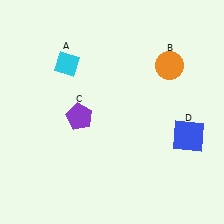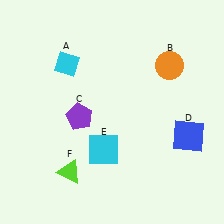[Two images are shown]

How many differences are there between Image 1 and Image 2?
There are 2 differences between the two images.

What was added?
A cyan square (E), a lime triangle (F) were added in Image 2.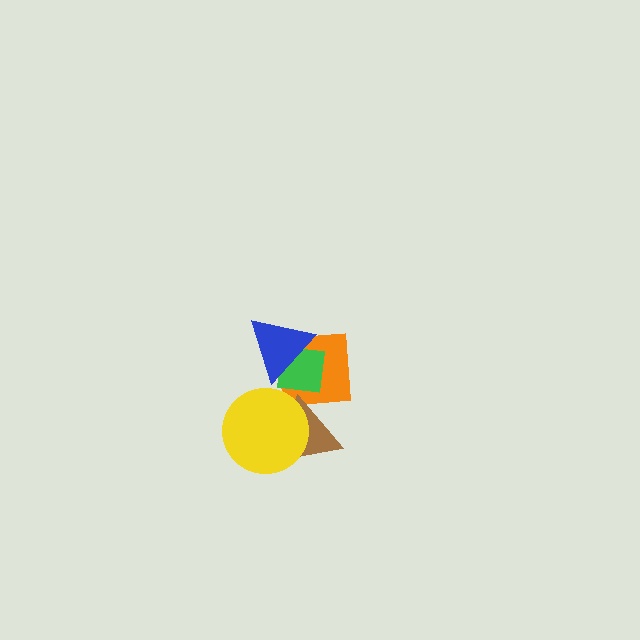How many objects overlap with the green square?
2 objects overlap with the green square.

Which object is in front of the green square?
The blue triangle is in front of the green square.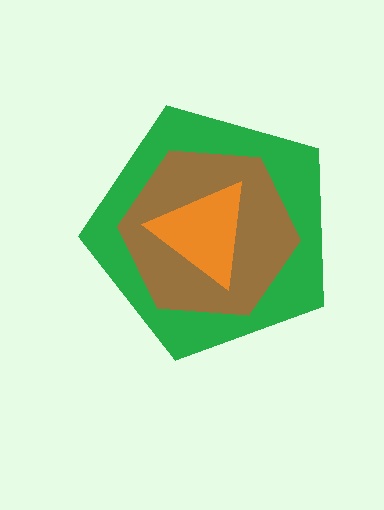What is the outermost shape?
The green pentagon.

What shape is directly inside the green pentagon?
The brown hexagon.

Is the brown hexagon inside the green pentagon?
Yes.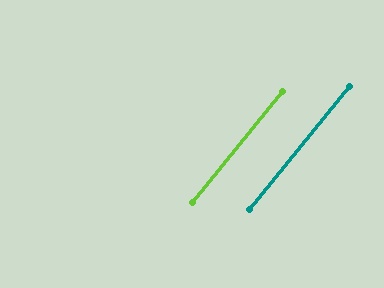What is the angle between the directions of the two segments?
Approximately 0 degrees.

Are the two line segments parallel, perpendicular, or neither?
Parallel — their directions differ by only 0.1°.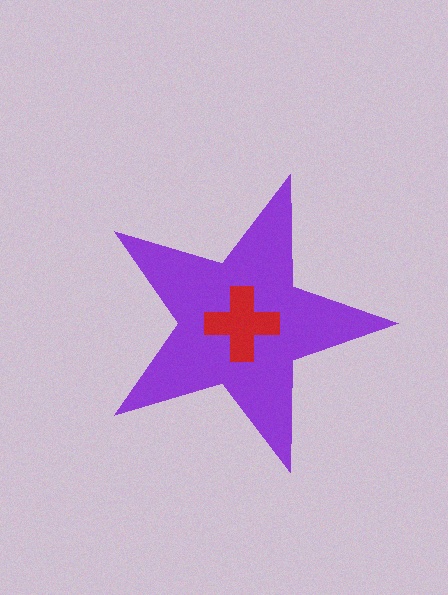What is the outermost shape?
The purple star.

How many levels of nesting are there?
2.